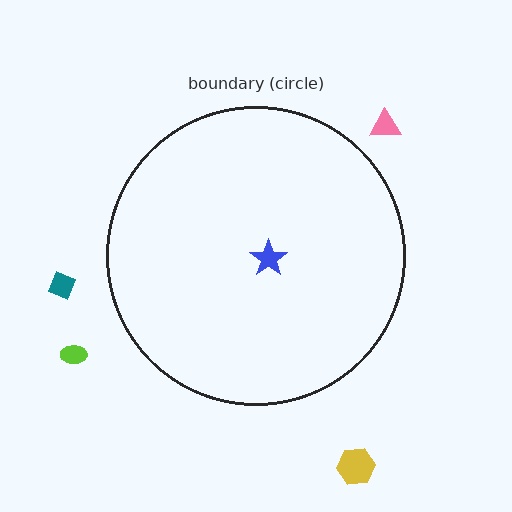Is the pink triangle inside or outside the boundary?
Outside.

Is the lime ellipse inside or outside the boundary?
Outside.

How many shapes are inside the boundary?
1 inside, 4 outside.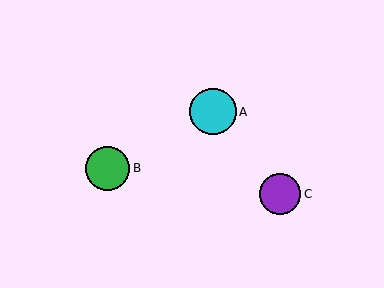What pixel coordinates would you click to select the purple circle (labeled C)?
Click at (280, 194) to select the purple circle C.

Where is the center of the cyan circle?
The center of the cyan circle is at (213, 112).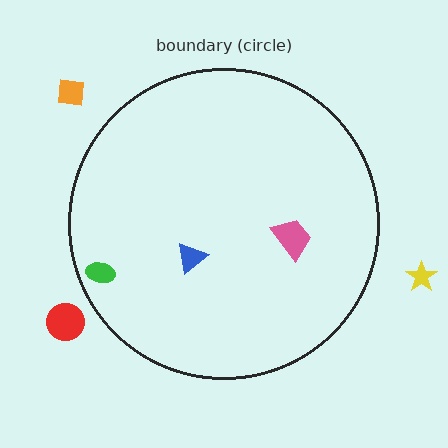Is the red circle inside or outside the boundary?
Outside.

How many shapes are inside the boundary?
3 inside, 3 outside.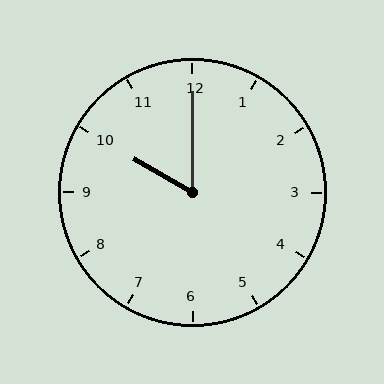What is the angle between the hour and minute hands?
Approximately 60 degrees.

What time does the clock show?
10:00.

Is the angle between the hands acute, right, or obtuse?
It is acute.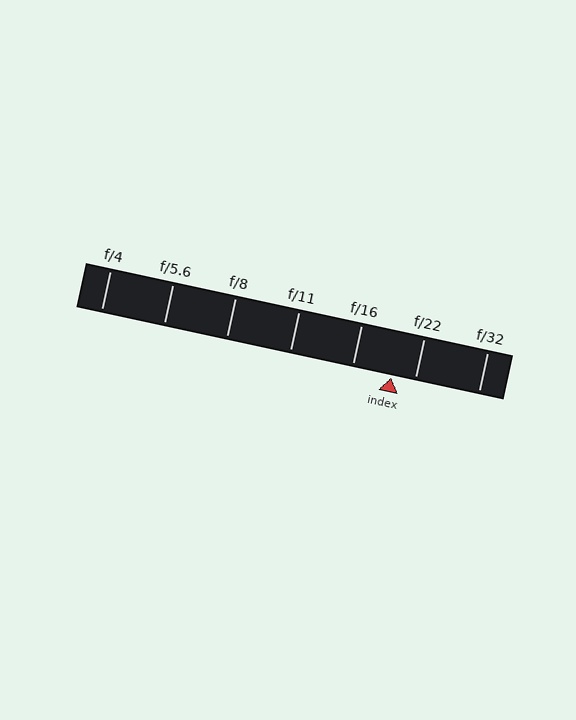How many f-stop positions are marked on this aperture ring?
There are 7 f-stop positions marked.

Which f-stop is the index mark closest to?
The index mark is closest to f/22.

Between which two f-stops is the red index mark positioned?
The index mark is between f/16 and f/22.